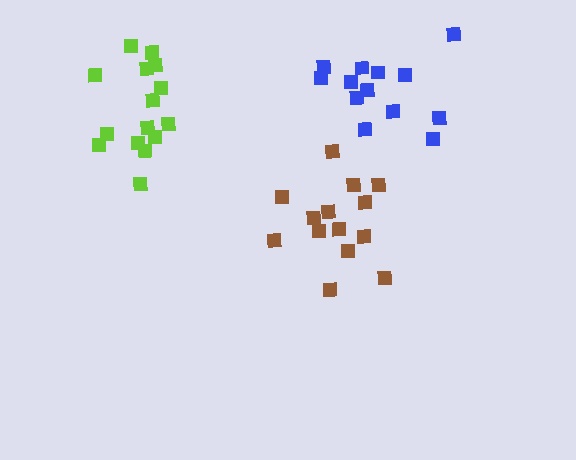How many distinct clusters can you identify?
There are 3 distinct clusters.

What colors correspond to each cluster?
The clusters are colored: brown, lime, blue.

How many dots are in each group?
Group 1: 14 dots, Group 2: 15 dots, Group 3: 13 dots (42 total).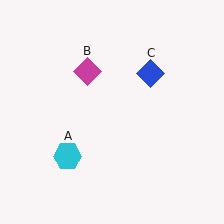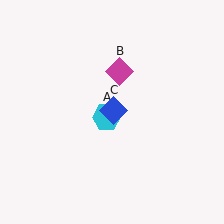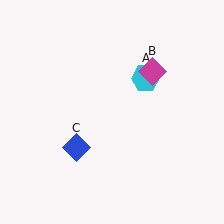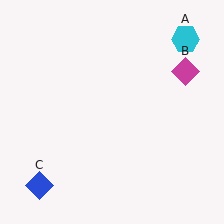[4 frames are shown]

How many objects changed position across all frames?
3 objects changed position: cyan hexagon (object A), magenta diamond (object B), blue diamond (object C).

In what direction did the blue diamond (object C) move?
The blue diamond (object C) moved down and to the left.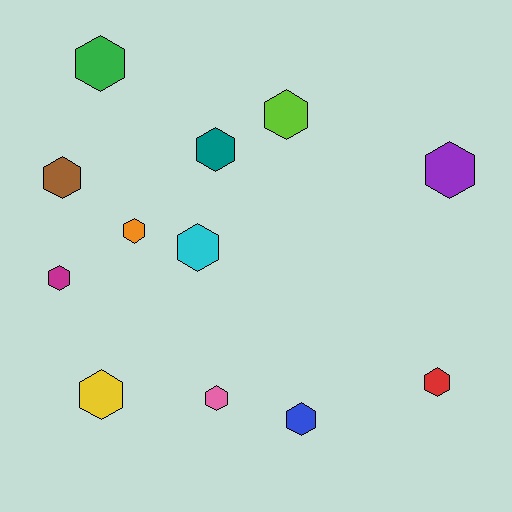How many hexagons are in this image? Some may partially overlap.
There are 12 hexagons.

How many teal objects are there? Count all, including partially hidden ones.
There is 1 teal object.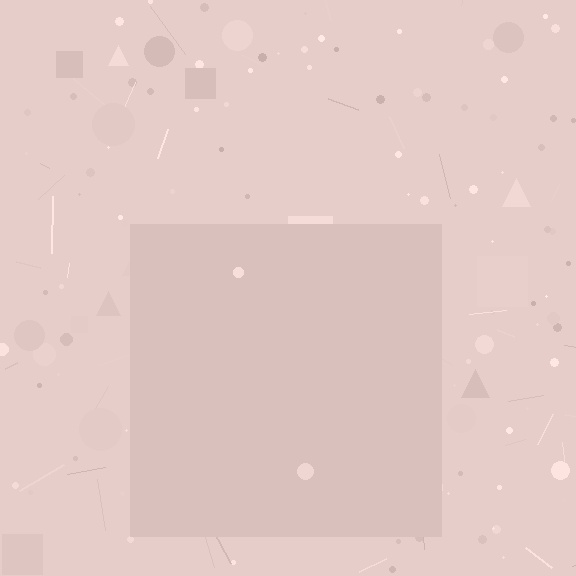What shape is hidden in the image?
A square is hidden in the image.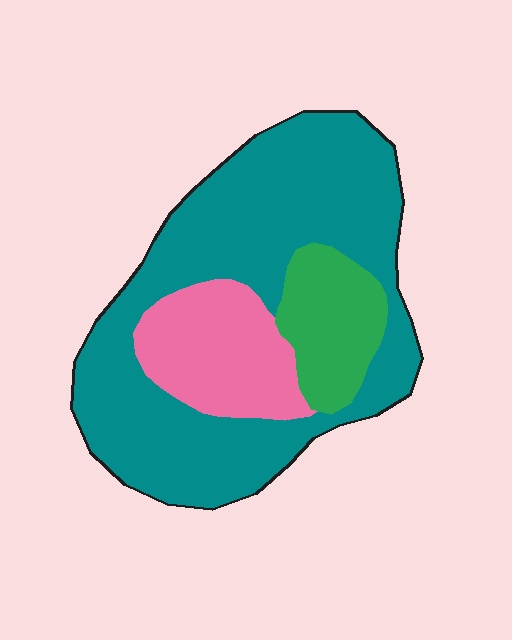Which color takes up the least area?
Green, at roughly 15%.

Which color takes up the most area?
Teal, at roughly 65%.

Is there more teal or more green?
Teal.